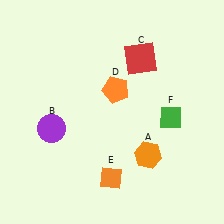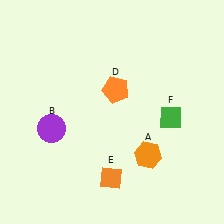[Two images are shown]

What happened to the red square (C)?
The red square (C) was removed in Image 2. It was in the top-right area of Image 1.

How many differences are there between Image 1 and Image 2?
There is 1 difference between the two images.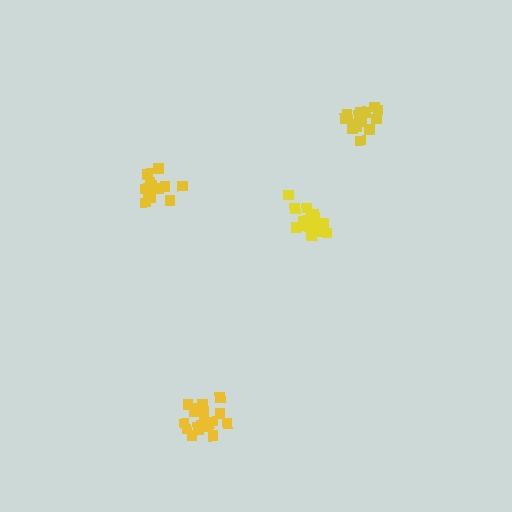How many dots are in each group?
Group 1: 14 dots, Group 2: 15 dots, Group 3: 19 dots, Group 4: 19 dots (67 total).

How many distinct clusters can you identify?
There are 4 distinct clusters.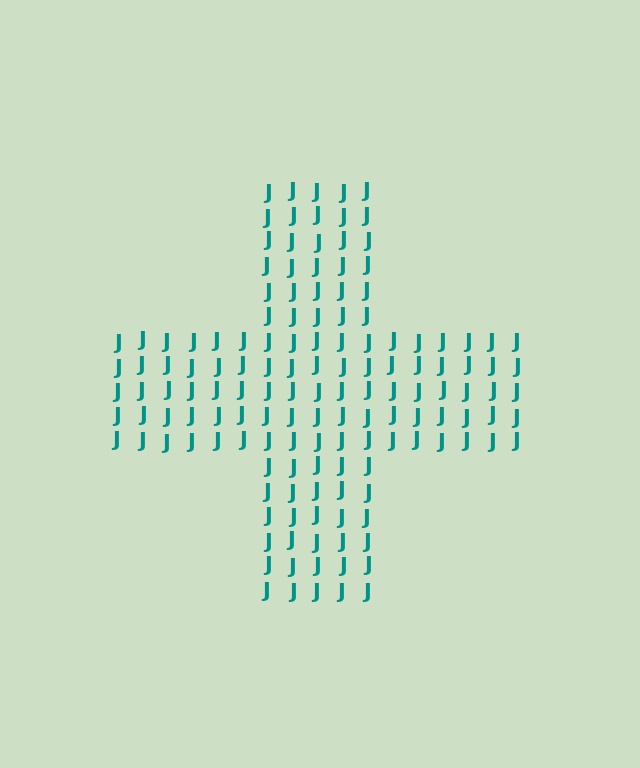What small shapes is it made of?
It is made of small letter J's.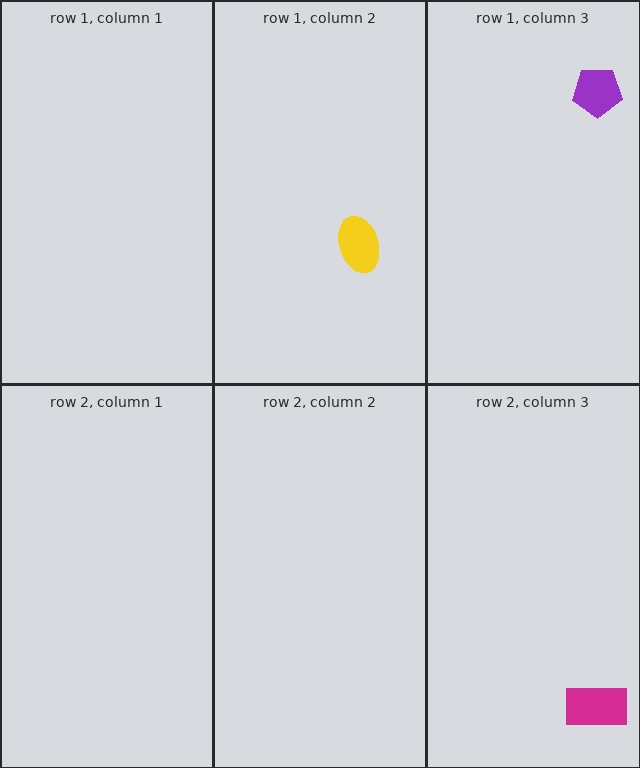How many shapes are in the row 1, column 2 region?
1.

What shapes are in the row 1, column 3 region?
The purple pentagon.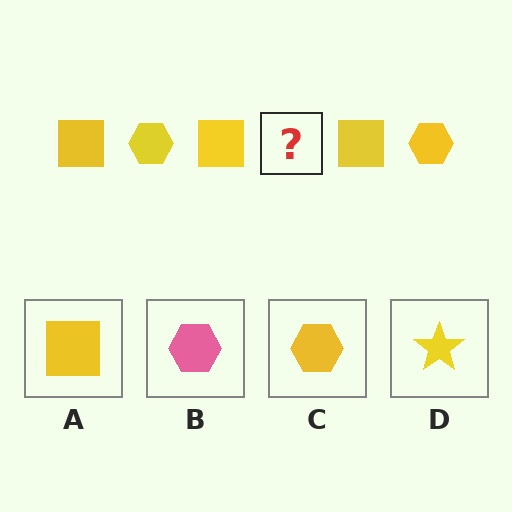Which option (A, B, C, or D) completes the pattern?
C.